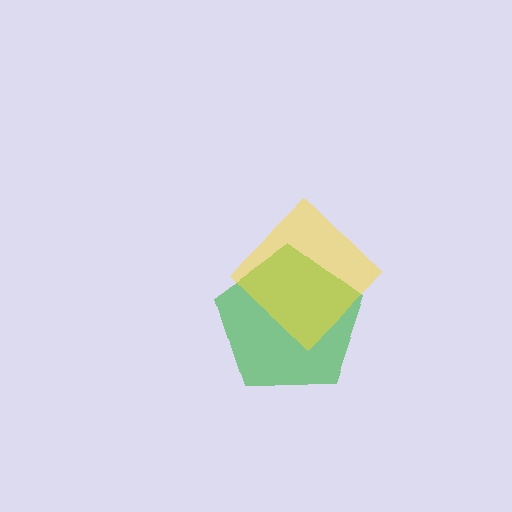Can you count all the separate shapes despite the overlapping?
Yes, there are 2 separate shapes.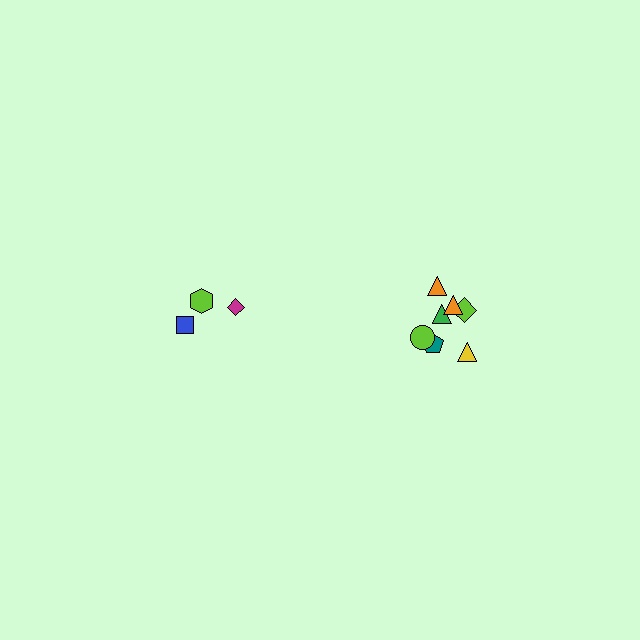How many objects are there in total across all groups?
There are 10 objects.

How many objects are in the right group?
There are 7 objects.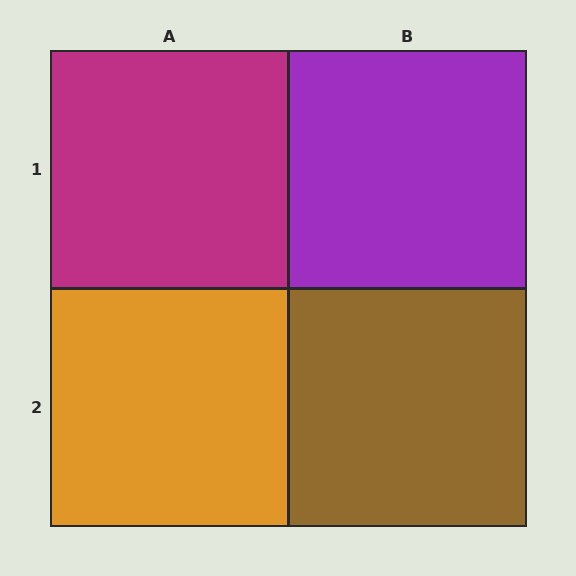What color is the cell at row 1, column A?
Magenta.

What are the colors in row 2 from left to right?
Orange, brown.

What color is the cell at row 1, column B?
Purple.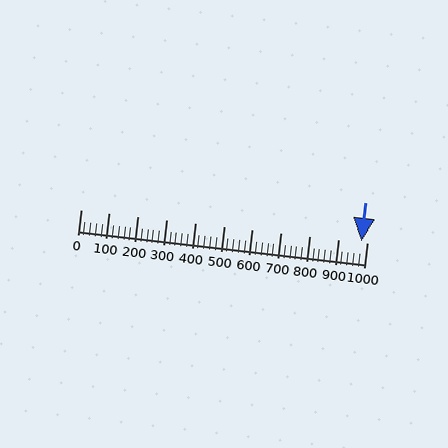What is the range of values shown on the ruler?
The ruler shows values from 0 to 1000.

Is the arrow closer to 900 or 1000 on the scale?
The arrow is closer to 1000.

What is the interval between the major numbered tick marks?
The major tick marks are spaced 100 units apart.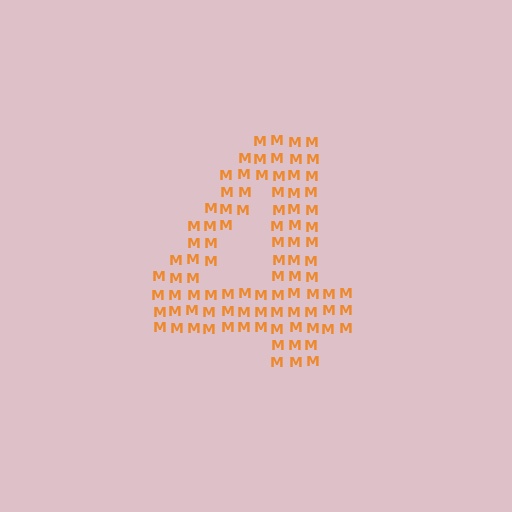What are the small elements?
The small elements are letter M's.